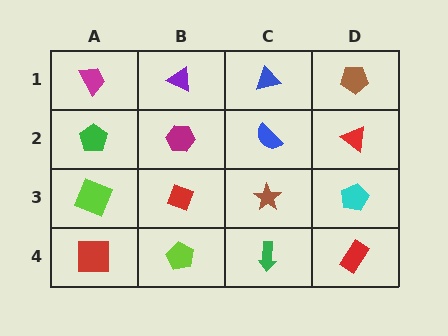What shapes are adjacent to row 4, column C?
A brown star (row 3, column C), a lime pentagon (row 4, column B), a red rectangle (row 4, column D).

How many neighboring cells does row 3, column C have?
4.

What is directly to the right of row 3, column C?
A cyan pentagon.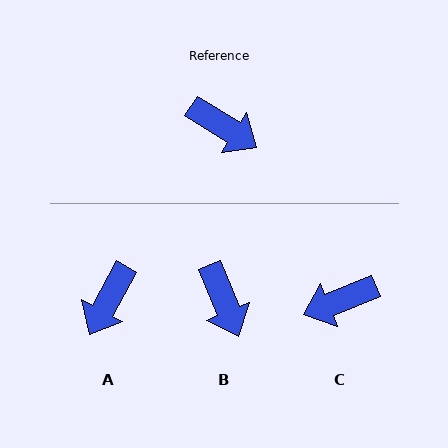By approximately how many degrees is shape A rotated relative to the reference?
Approximately 87 degrees clockwise.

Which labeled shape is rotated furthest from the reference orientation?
C, about 126 degrees away.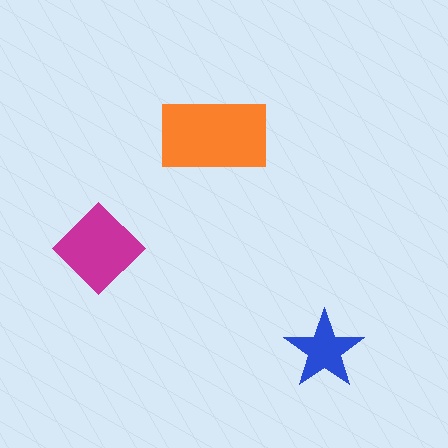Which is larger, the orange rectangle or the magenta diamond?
The orange rectangle.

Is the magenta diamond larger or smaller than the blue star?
Larger.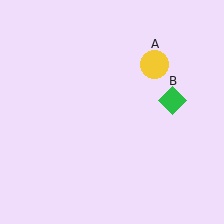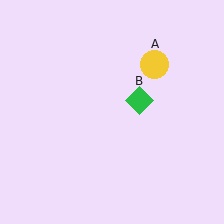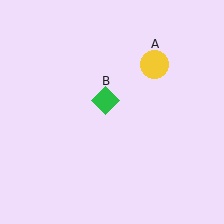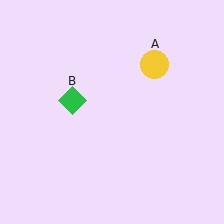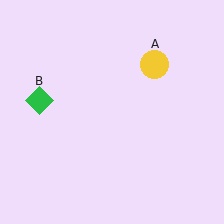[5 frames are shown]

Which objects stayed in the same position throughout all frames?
Yellow circle (object A) remained stationary.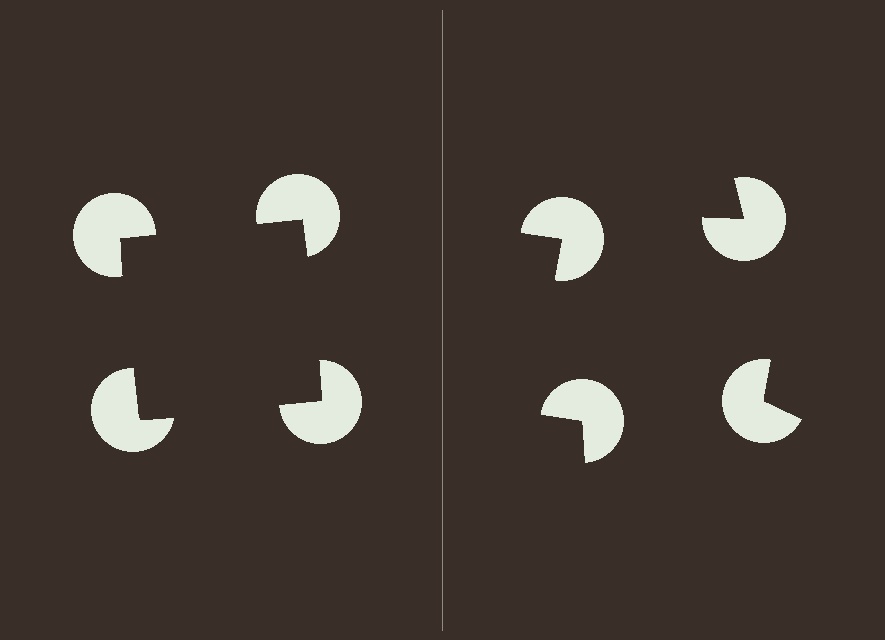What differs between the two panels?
The pac-man discs are positioned identically on both sides; only the wedge orientations differ. On the left they align to a square; on the right they are misaligned.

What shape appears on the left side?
An illusory square.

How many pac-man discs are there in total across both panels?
8 — 4 on each side.